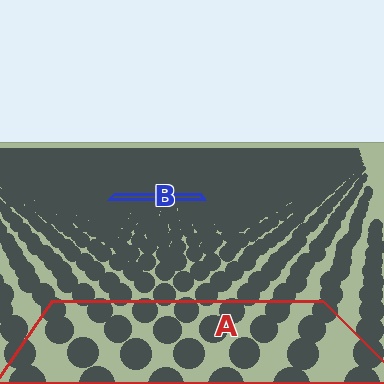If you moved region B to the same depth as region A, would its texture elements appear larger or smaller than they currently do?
They would appear larger. At a closer depth, the same texture elements are projected at a bigger on-screen size.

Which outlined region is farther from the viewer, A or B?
Region B is farther from the viewer — the texture elements inside it appear smaller and more densely packed.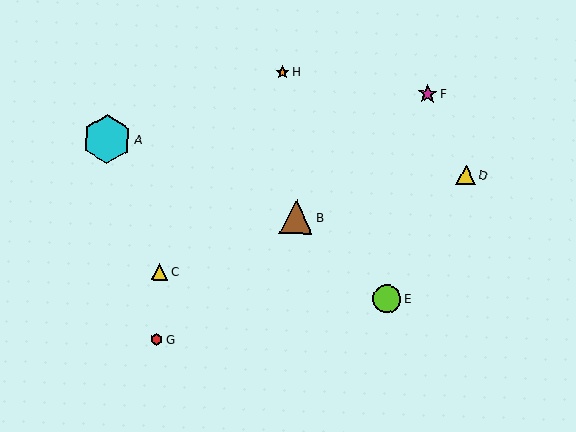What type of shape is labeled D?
Shape D is a yellow triangle.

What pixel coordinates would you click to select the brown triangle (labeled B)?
Click at (296, 217) to select the brown triangle B.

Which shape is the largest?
The cyan hexagon (labeled A) is the largest.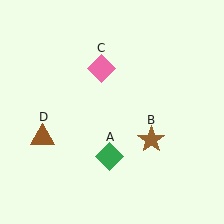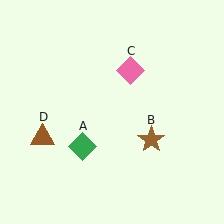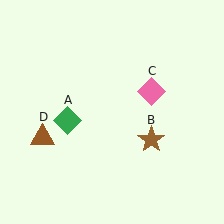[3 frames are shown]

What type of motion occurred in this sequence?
The green diamond (object A), pink diamond (object C) rotated clockwise around the center of the scene.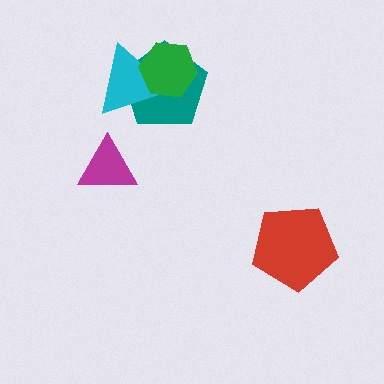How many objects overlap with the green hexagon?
2 objects overlap with the green hexagon.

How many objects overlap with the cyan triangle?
2 objects overlap with the cyan triangle.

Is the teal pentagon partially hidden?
Yes, it is partially covered by another shape.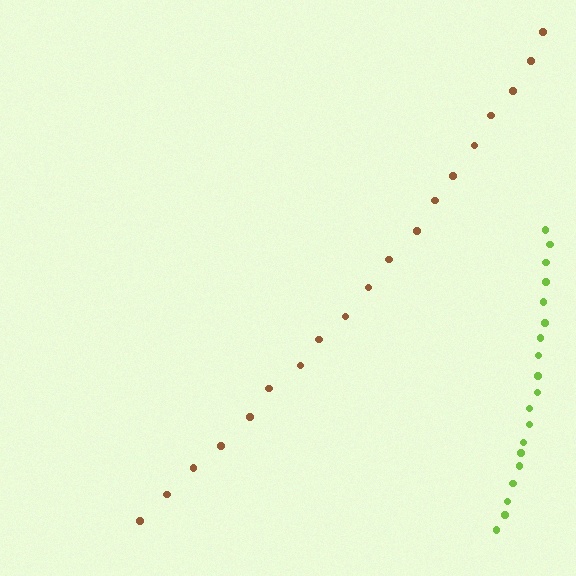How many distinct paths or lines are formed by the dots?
There are 2 distinct paths.